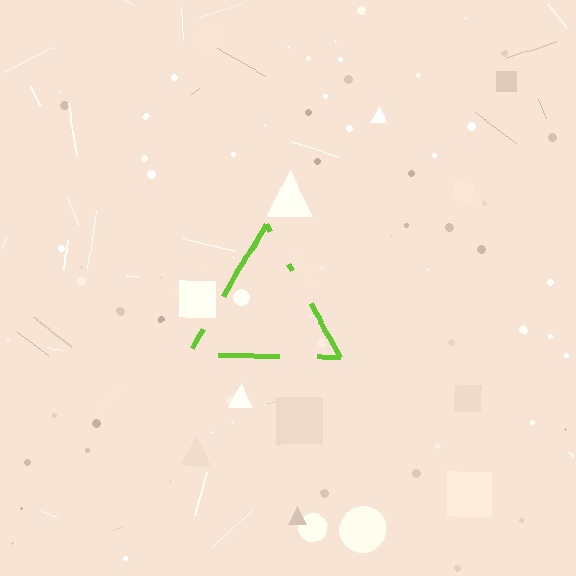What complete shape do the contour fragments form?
The contour fragments form a triangle.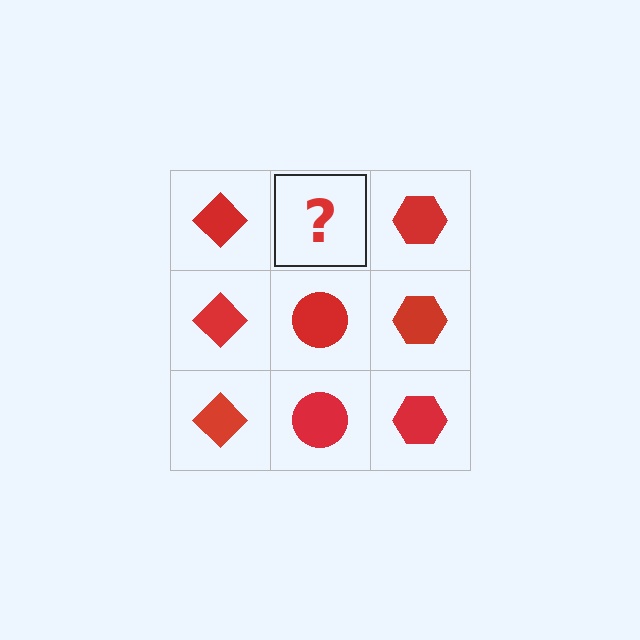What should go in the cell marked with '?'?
The missing cell should contain a red circle.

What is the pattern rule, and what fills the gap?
The rule is that each column has a consistent shape. The gap should be filled with a red circle.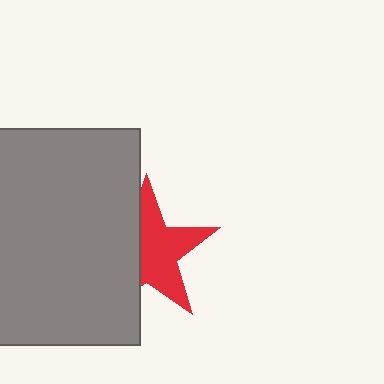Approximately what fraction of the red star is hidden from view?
Roughly 42% of the red star is hidden behind the gray rectangle.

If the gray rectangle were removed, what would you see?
You would see the complete red star.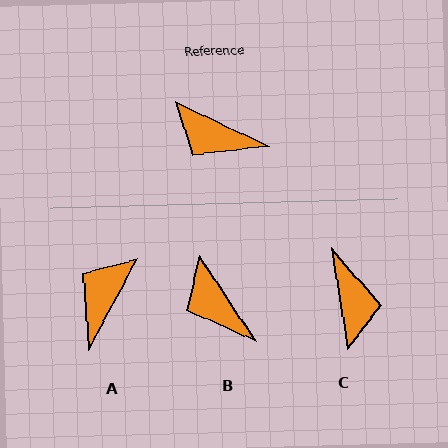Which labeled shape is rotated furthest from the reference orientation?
C, about 125 degrees away.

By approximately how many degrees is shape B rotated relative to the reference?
Approximately 31 degrees clockwise.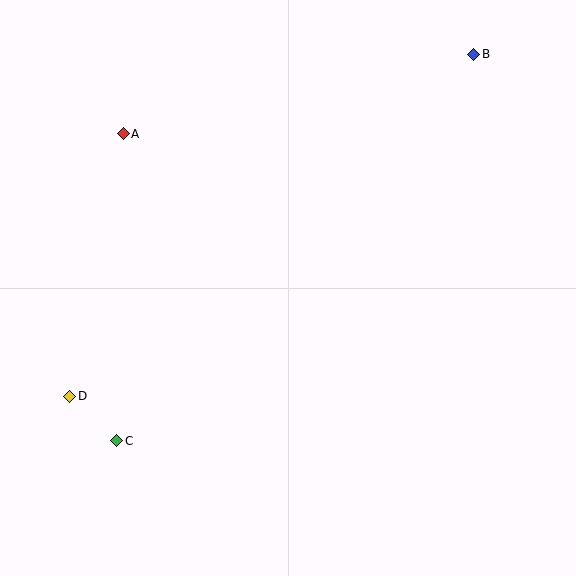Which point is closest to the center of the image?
Point A at (123, 134) is closest to the center.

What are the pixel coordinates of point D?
Point D is at (70, 396).